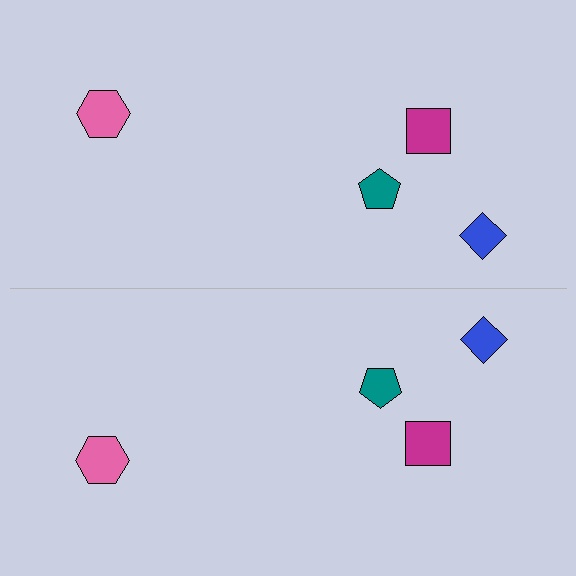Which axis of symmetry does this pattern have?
The pattern has a horizontal axis of symmetry running through the center of the image.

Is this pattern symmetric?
Yes, this pattern has bilateral (reflection) symmetry.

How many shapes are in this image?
There are 8 shapes in this image.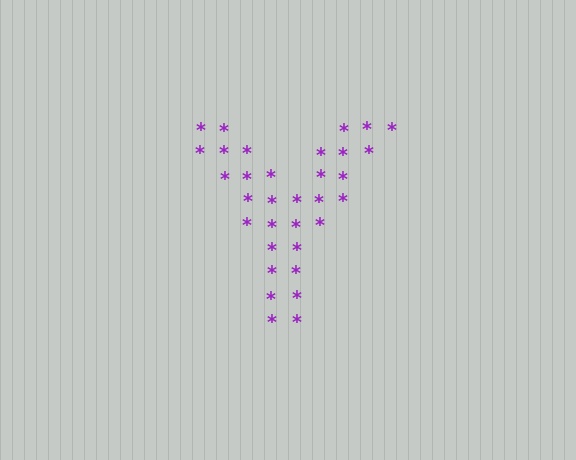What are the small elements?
The small elements are asterisks.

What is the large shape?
The large shape is the letter Y.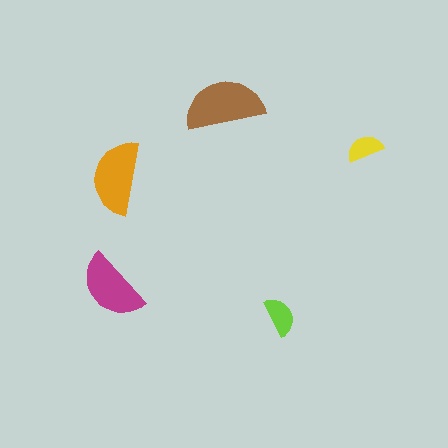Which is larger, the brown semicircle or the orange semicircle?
The brown one.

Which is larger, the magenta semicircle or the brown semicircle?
The brown one.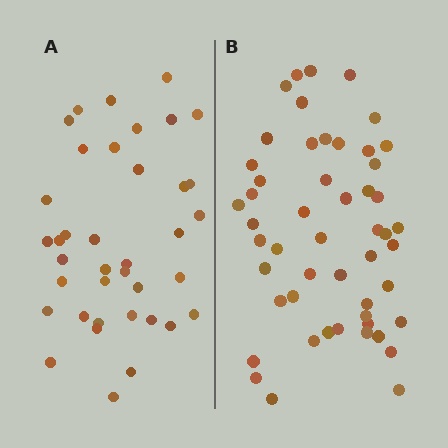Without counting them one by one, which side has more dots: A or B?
Region B (the right region) has more dots.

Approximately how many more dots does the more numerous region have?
Region B has approximately 15 more dots than region A.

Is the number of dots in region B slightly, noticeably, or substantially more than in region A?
Region B has noticeably more, but not dramatically so. The ratio is roughly 1.3 to 1.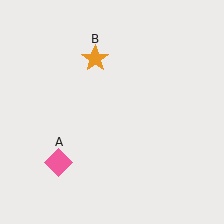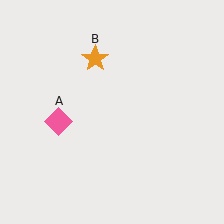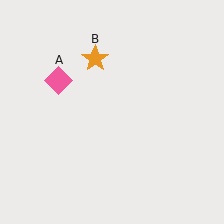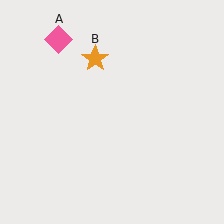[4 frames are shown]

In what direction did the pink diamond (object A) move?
The pink diamond (object A) moved up.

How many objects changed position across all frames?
1 object changed position: pink diamond (object A).